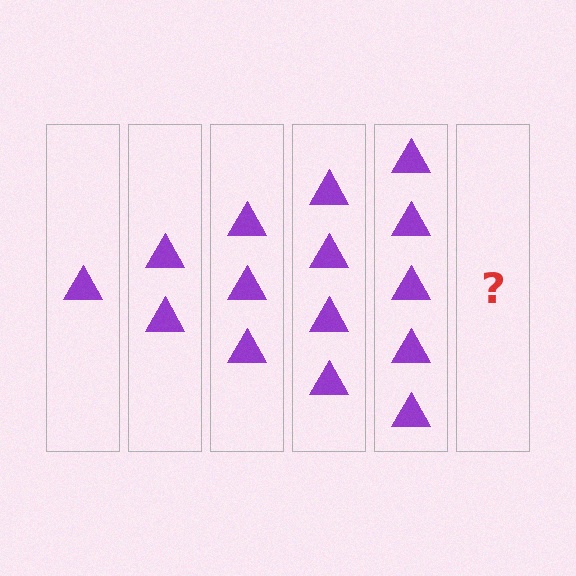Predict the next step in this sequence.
The next step is 6 triangles.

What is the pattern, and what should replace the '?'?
The pattern is that each step adds one more triangle. The '?' should be 6 triangles.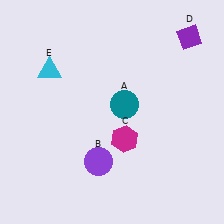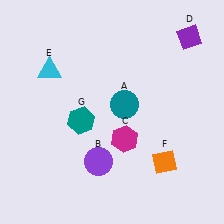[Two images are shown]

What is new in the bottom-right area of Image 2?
An orange diamond (F) was added in the bottom-right area of Image 2.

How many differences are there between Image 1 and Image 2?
There are 2 differences between the two images.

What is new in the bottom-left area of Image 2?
A teal hexagon (G) was added in the bottom-left area of Image 2.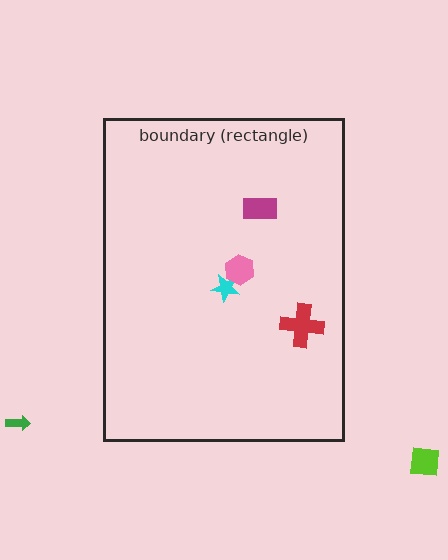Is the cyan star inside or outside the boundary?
Inside.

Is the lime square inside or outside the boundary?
Outside.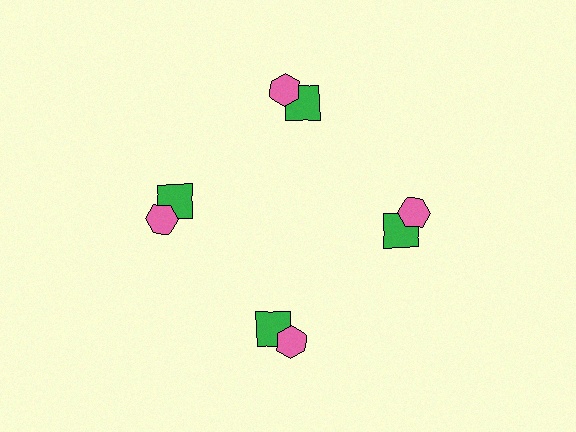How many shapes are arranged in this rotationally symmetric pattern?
There are 8 shapes, arranged in 4 groups of 2.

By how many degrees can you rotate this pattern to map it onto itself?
The pattern maps onto itself every 90 degrees of rotation.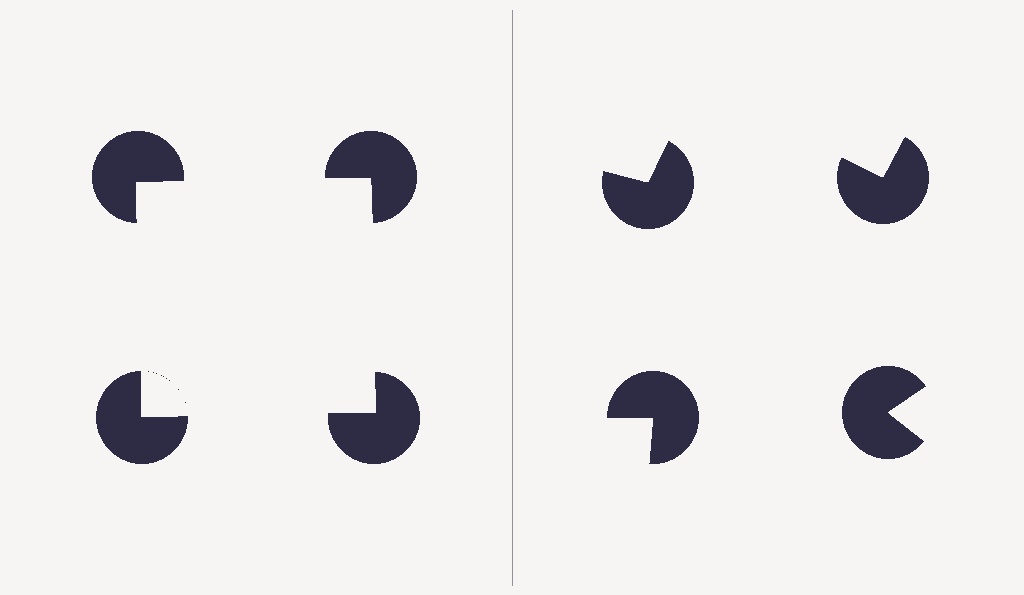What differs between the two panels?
The pac-man discs are positioned identically on both sides; only the wedge orientations differ. On the left they align to a square; on the right they are misaligned.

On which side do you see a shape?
An illusory square appears on the left side. On the right side the wedge cuts are rotated, so no coherent shape forms.